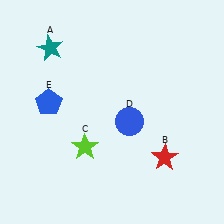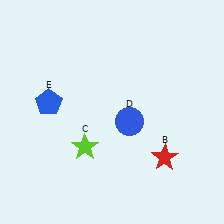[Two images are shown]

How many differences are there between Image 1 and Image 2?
There is 1 difference between the two images.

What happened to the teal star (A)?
The teal star (A) was removed in Image 2. It was in the top-left area of Image 1.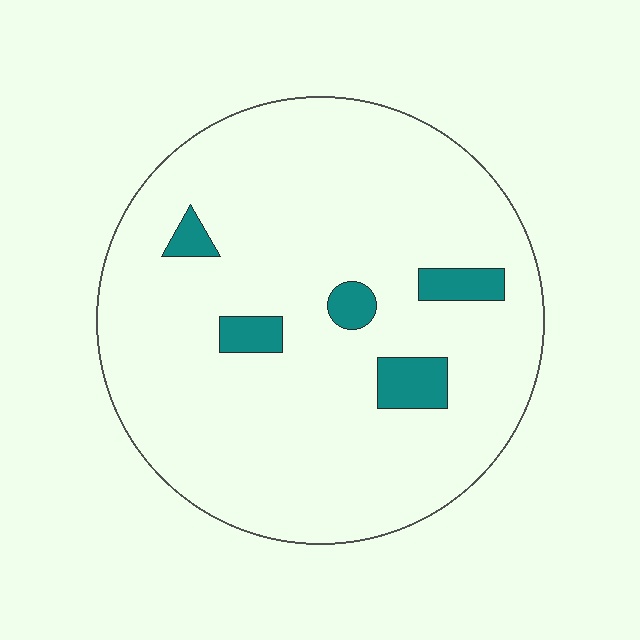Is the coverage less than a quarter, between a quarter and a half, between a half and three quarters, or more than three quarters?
Less than a quarter.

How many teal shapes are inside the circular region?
5.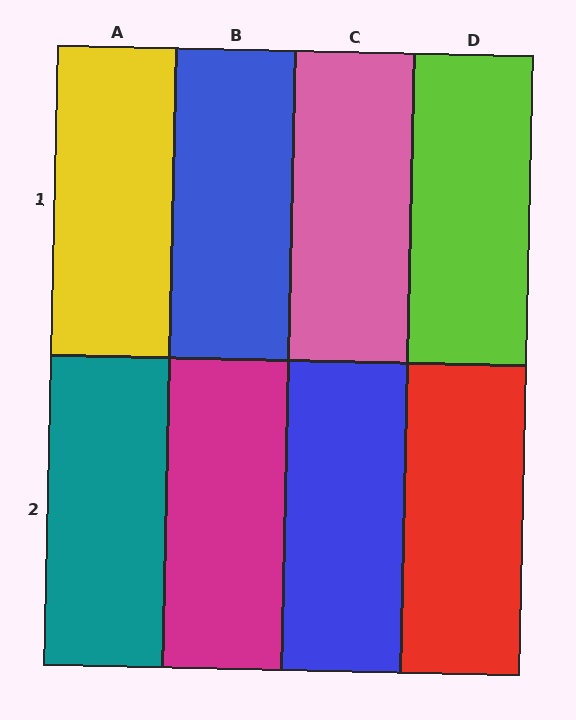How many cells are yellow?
1 cell is yellow.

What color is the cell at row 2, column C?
Blue.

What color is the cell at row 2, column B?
Magenta.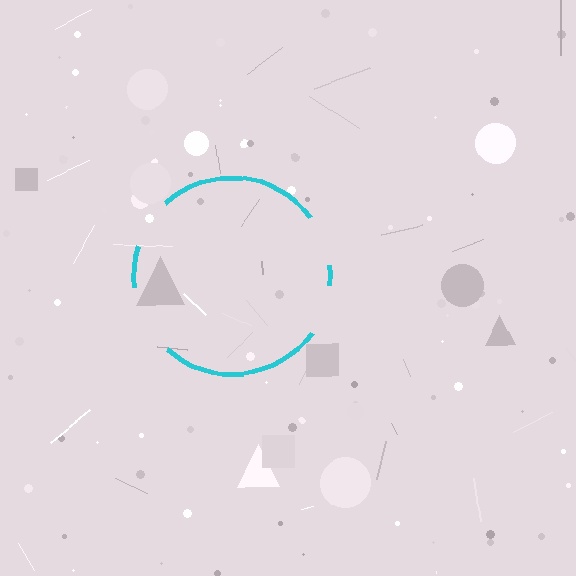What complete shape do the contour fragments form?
The contour fragments form a circle.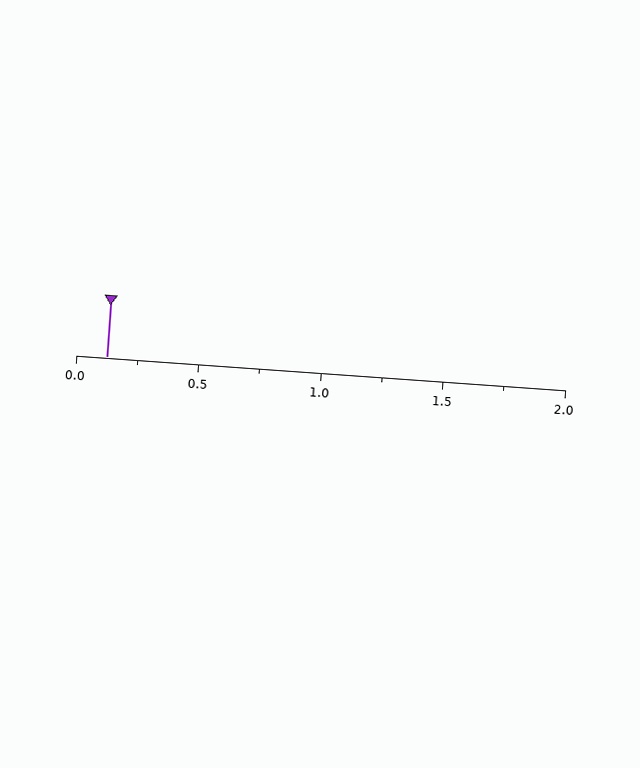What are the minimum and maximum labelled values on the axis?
The axis runs from 0.0 to 2.0.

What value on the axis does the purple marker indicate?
The marker indicates approximately 0.12.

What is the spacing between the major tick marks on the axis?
The major ticks are spaced 0.5 apart.